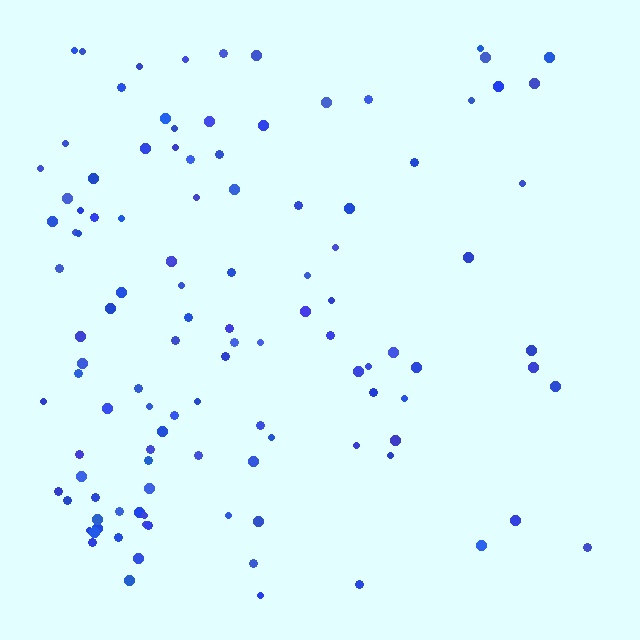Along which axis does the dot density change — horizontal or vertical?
Horizontal.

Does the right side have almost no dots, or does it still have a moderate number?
Still a moderate number, just noticeably fewer than the left.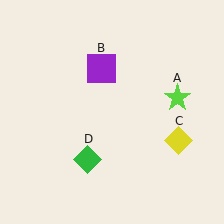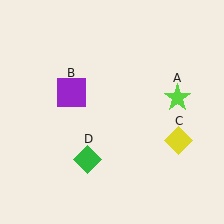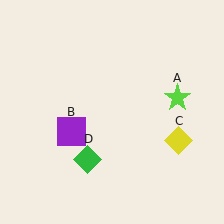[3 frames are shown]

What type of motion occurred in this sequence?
The purple square (object B) rotated counterclockwise around the center of the scene.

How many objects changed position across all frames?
1 object changed position: purple square (object B).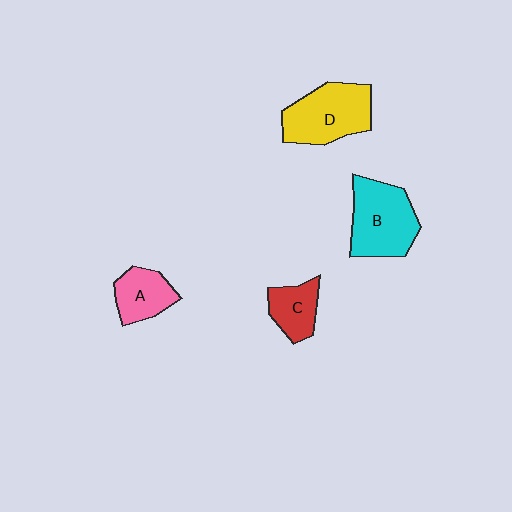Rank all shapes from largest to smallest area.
From largest to smallest: B (cyan), D (yellow), A (pink), C (red).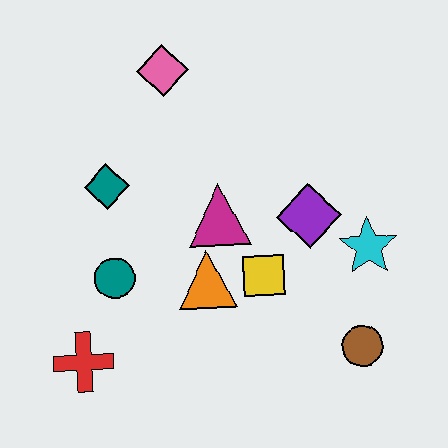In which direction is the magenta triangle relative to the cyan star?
The magenta triangle is to the left of the cyan star.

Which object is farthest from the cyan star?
The red cross is farthest from the cyan star.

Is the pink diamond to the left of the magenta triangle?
Yes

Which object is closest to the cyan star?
The purple diamond is closest to the cyan star.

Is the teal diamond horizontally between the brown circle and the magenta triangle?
No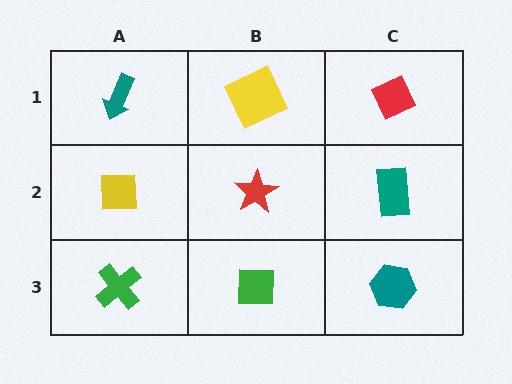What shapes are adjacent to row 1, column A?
A yellow square (row 2, column A), a yellow square (row 1, column B).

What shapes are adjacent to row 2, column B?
A yellow square (row 1, column B), a green square (row 3, column B), a yellow square (row 2, column A), a teal rectangle (row 2, column C).